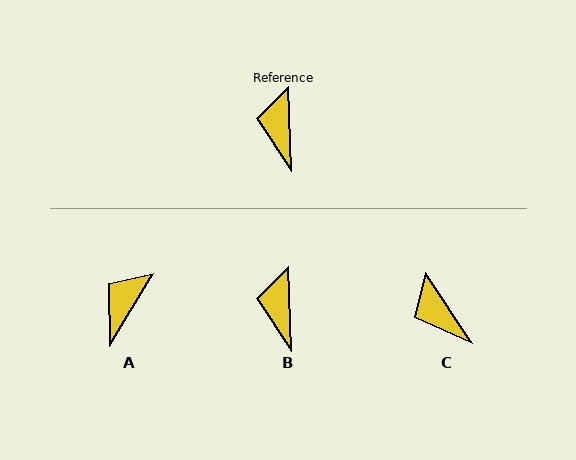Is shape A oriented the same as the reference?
No, it is off by about 32 degrees.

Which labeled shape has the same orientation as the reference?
B.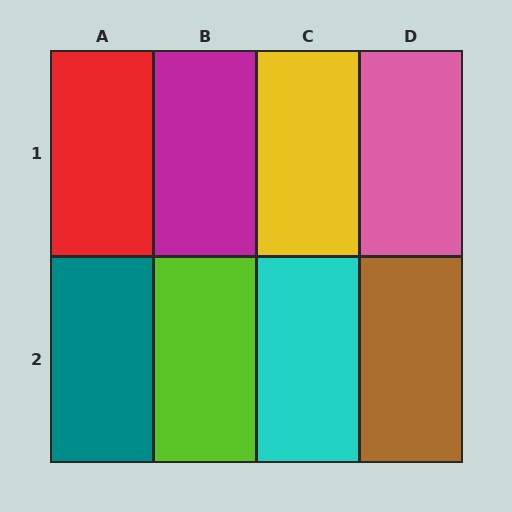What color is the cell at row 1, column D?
Pink.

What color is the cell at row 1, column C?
Yellow.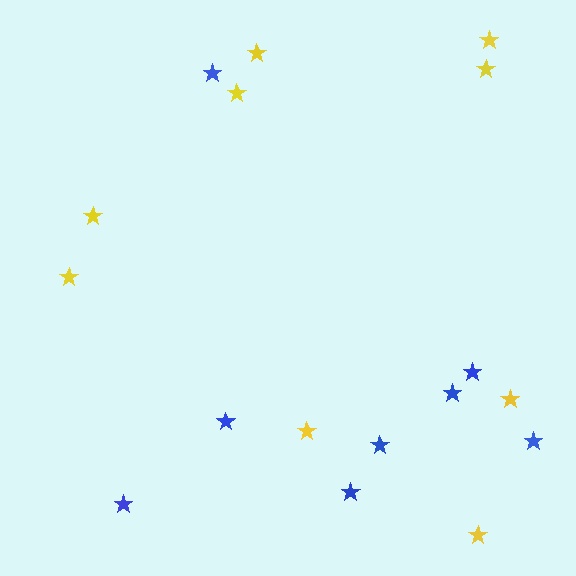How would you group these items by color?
There are 2 groups: one group of yellow stars (9) and one group of blue stars (8).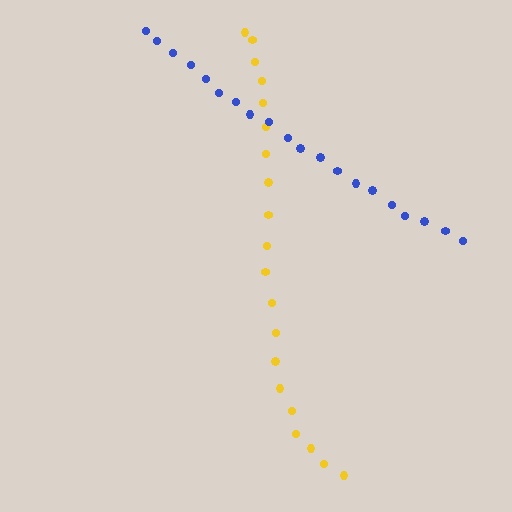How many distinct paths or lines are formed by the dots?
There are 2 distinct paths.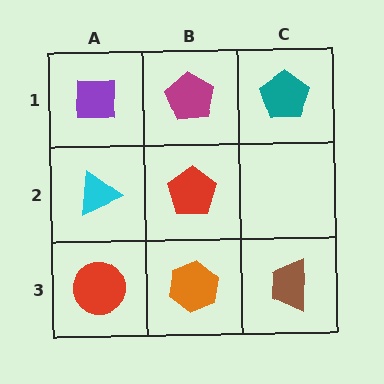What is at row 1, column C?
A teal pentagon.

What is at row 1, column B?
A magenta pentagon.